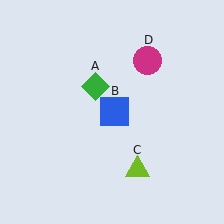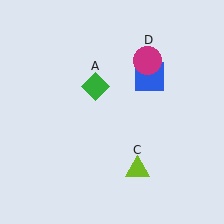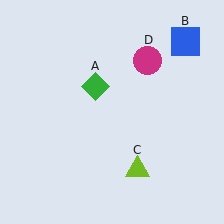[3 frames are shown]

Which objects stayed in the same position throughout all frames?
Green diamond (object A) and lime triangle (object C) and magenta circle (object D) remained stationary.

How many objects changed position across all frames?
1 object changed position: blue square (object B).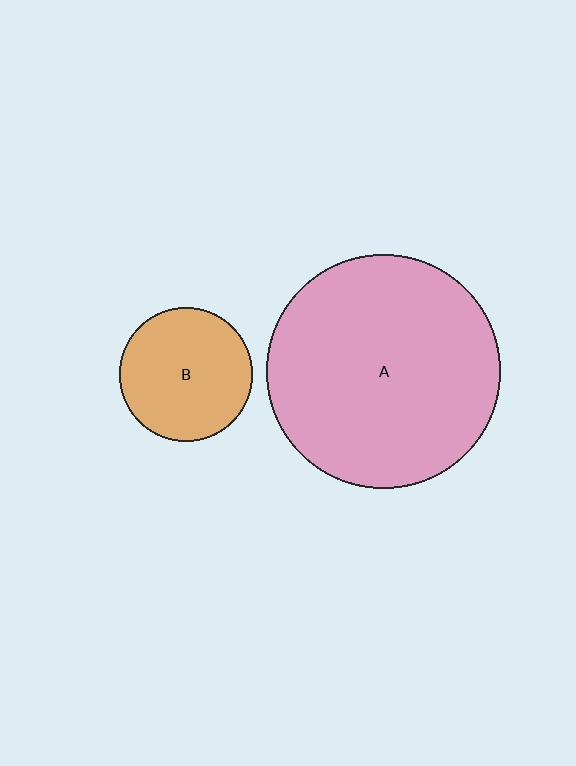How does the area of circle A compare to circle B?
Approximately 3.1 times.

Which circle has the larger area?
Circle A (pink).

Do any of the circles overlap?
No, none of the circles overlap.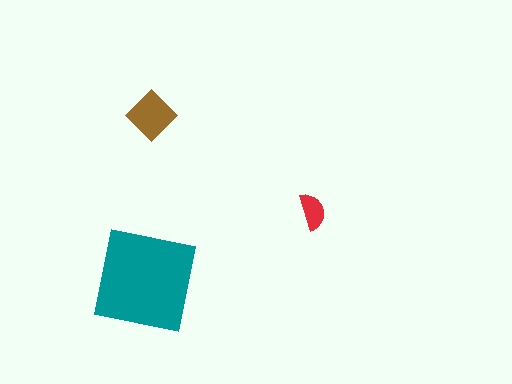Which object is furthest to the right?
The red semicircle is rightmost.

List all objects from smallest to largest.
The red semicircle, the brown diamond, the teal square.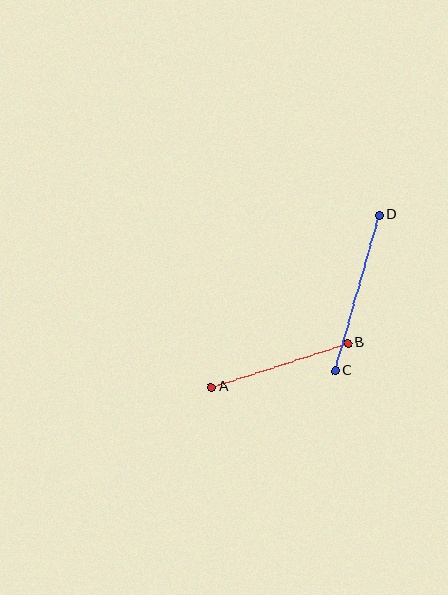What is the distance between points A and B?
The distance is approximately 143 pixels.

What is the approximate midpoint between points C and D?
The midpoint is at approximately (357, 293) pixels.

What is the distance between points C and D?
The distance is approximately 162 pixels.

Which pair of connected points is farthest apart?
Points C and D are farthest apart.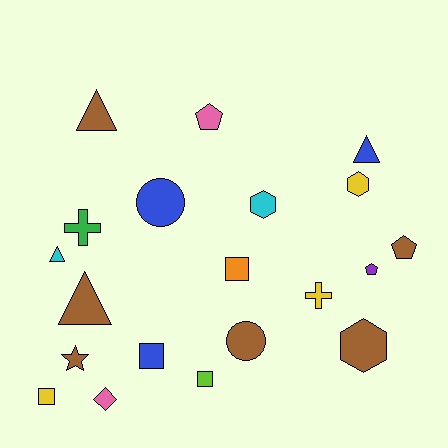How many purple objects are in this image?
There is 1 purple object.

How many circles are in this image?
There are 2 circles.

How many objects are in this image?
There are 20 objects.